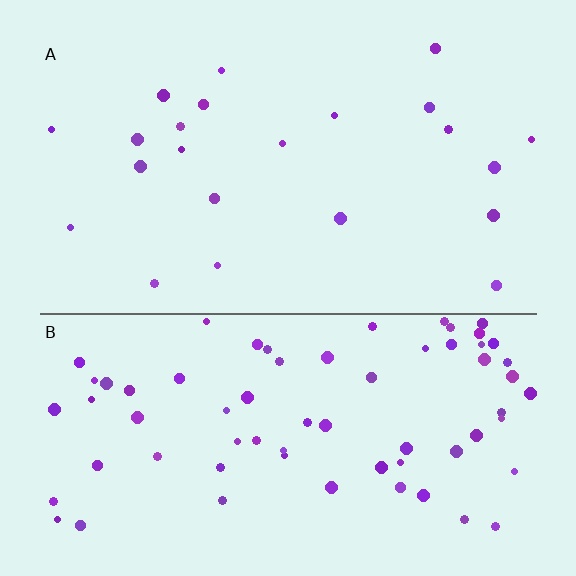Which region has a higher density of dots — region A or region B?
B (the bottom).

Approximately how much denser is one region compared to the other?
Approximately 3.1× — region B over region A.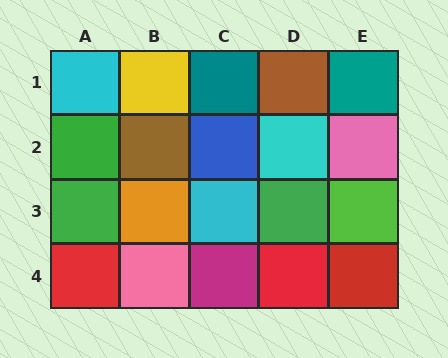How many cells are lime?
1 cell is lime.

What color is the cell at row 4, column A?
Red.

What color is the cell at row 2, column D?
Cyan.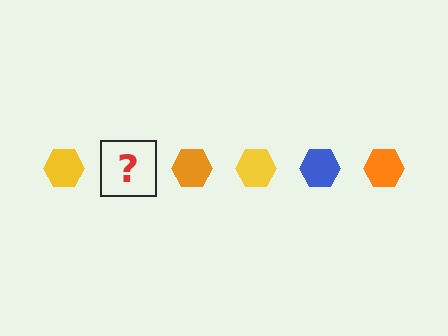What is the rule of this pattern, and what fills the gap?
The rule is that the pattern cycles through yellow, blue, orange hexagons. The gap should be filled with a blue hexagon.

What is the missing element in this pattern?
The missing element is a blue hexagon.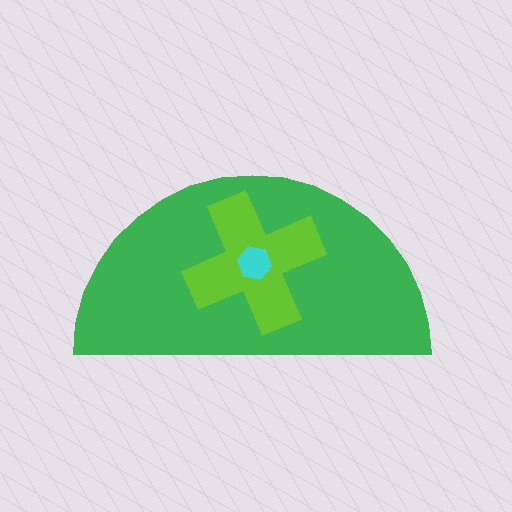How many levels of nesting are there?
3.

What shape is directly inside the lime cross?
The cyan hexagon.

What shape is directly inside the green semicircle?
The lime cross.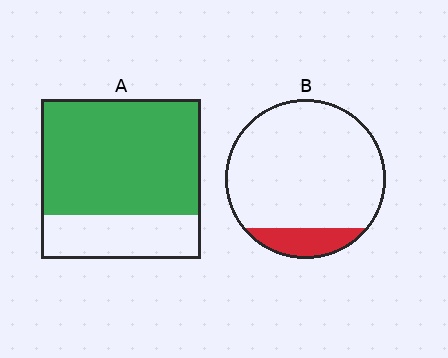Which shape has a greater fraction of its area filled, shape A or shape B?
Shape A.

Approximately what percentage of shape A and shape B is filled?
A is approximately 70% and B is approximately 15%.